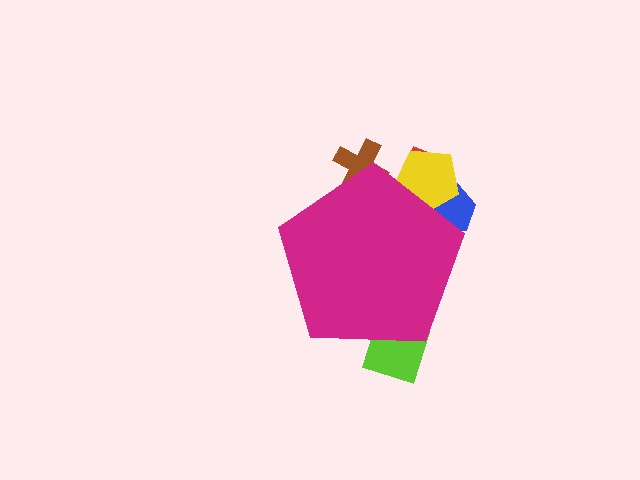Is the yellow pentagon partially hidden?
Yes, the yellow pentagon is partially hidden behind the magenta pentagon.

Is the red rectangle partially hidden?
Yes, the red rectangle is partially hidden behind the magenta pentagon.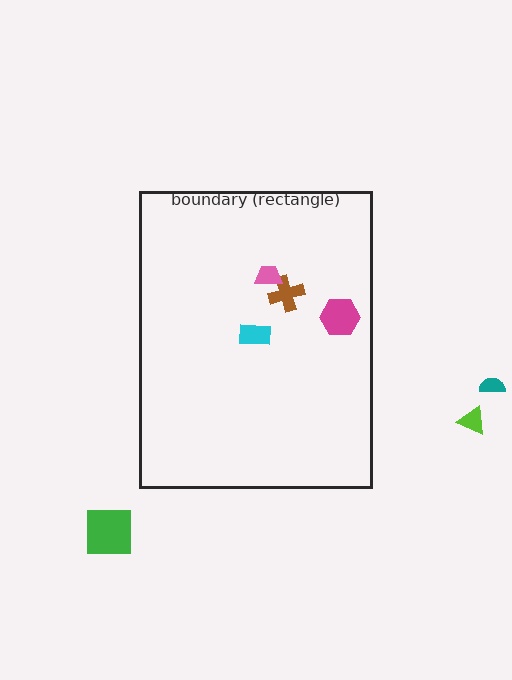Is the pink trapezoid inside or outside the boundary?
Inside.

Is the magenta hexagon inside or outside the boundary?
Inside.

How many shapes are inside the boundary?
4 inside, 3 outside.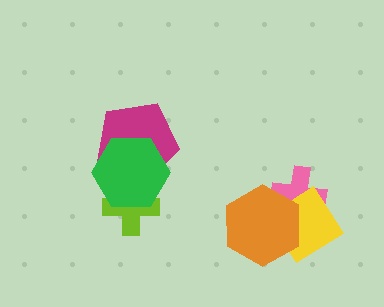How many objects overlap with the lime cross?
1 object overlaps with the lime cross.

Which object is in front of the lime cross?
The green hexagon is in front of the lime cross.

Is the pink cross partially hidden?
Yes, it is partially covered by another shape.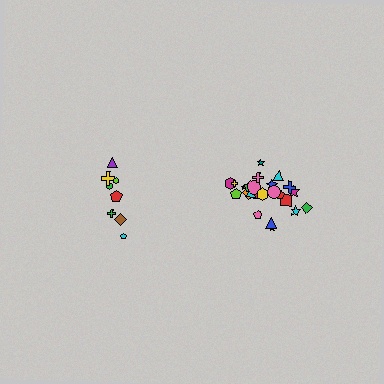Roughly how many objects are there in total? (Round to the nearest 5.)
Roughly 35 objects in total.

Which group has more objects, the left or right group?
The right group.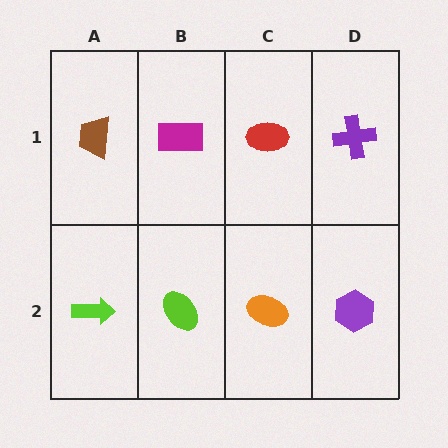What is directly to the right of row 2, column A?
A lime ellipse.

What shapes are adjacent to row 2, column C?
A red ellipse (row 1, column C), a lime ellipse (row 2, column B), a purple hexagon (row 2, column D).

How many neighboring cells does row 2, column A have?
2.